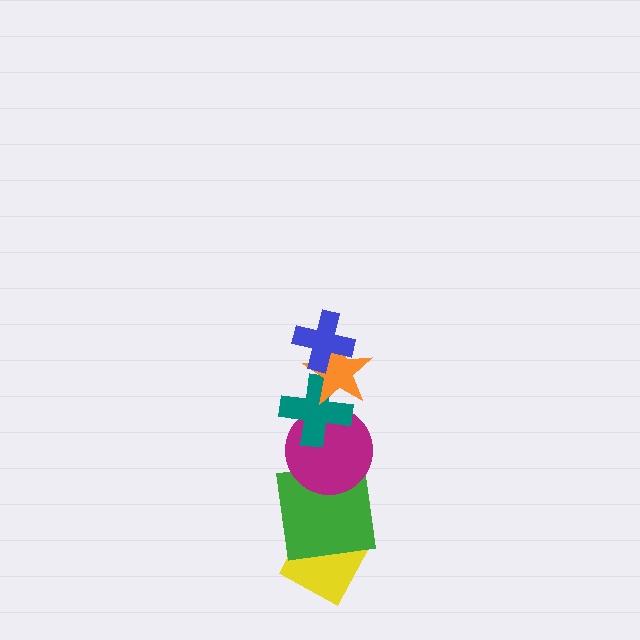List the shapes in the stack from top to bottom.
From top to bottom: the blue cross, the orange star, the teal cross, the magenta circle, the green square, the yellow diamond.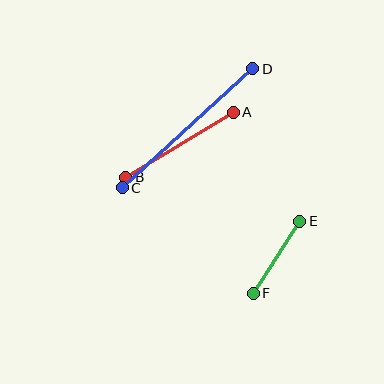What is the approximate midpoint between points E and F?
The midpoint is at approximately (277, 257) pixels.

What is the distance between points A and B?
The distance is approximately 125 pixels.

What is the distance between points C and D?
The distance is approximately 176 pixels.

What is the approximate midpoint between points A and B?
The midpoint is at approximately (179, 145) pixels.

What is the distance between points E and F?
The distance is approximately 86 pixels.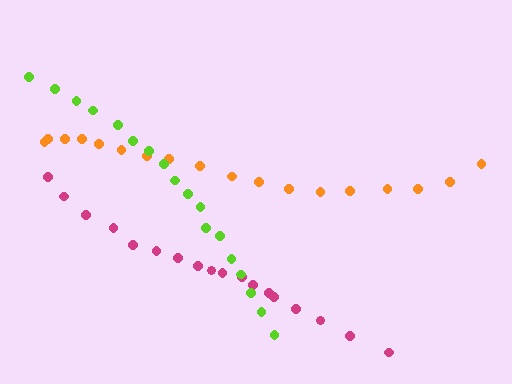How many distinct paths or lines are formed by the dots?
There are 3 distinct paths.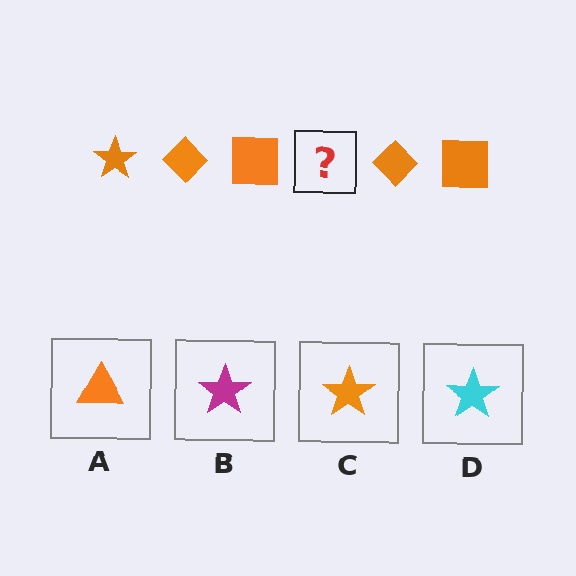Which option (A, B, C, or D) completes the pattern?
C.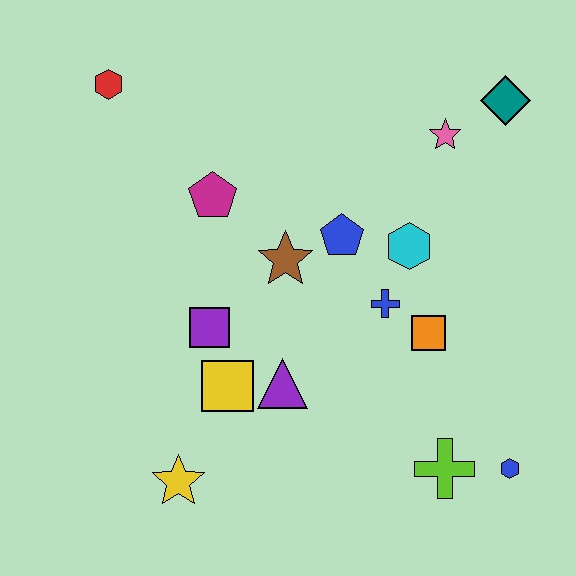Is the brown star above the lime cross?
Yes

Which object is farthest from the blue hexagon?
The red hexagon is farthest from the blue hexagon.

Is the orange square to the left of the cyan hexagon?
No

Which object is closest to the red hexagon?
The magenta pentagon is closest to the red hexagon.